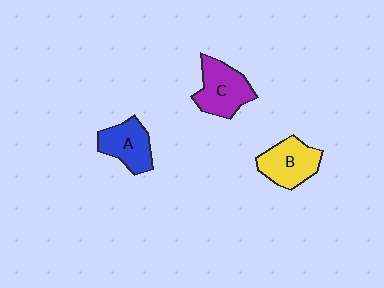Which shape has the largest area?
Shape C (purple).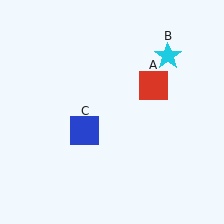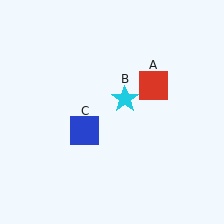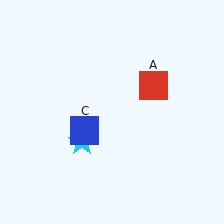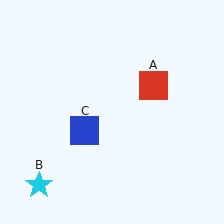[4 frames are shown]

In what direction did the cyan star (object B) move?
The cyan star (object B) moved down and to the left.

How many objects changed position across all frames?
1 object changed position: cyan star (object B).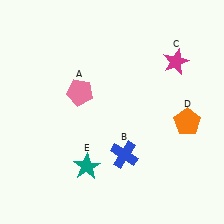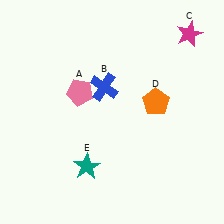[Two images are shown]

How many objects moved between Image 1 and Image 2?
3 objects moved between the two images.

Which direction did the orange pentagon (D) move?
The orange pentagon (D) moved left.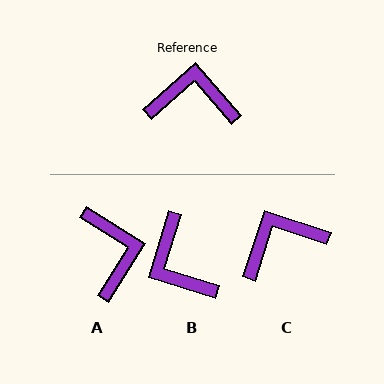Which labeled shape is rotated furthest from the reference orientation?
B, about 122 degrees away.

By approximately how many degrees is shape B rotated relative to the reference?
Approximately 122 degrees counter-clockwise.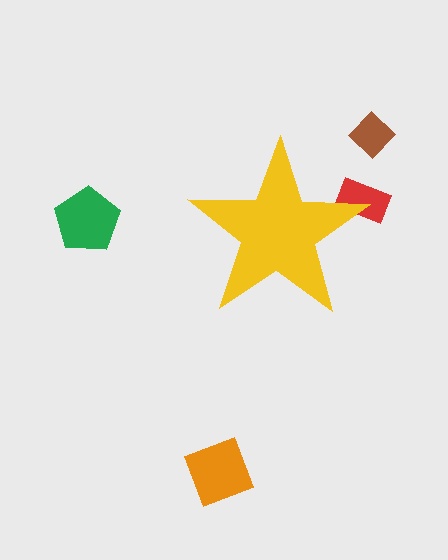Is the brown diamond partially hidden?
No, the brown diamond is fully visible.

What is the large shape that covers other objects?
A yellow star.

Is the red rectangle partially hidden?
Yes, the red rectangle is partially hidden behind the yellow star.